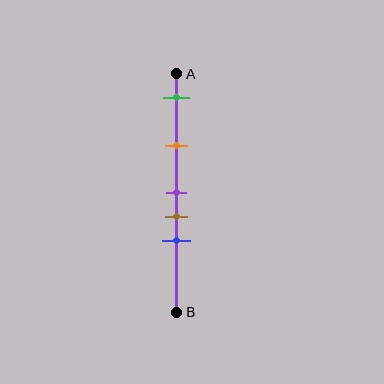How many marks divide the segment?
There are 5 marks dividing the segment.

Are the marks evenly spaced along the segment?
No, the marks are not evenly spaced.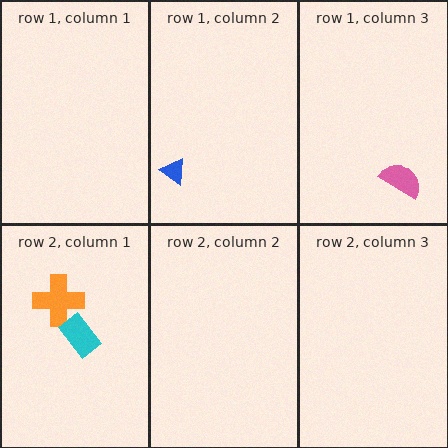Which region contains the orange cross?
The row 2, column 1 region.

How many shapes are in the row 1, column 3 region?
1.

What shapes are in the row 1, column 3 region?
The pink semicircle.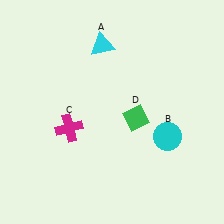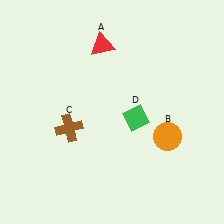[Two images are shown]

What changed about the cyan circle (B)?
In Image 1, B is cyan. In Image 2, it changed to orange.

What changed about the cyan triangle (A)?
In Image 1, A is cyan. In Image 2, it changed to red.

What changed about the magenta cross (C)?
In Image 1, C is magenta. In Image 2, it changed to brown.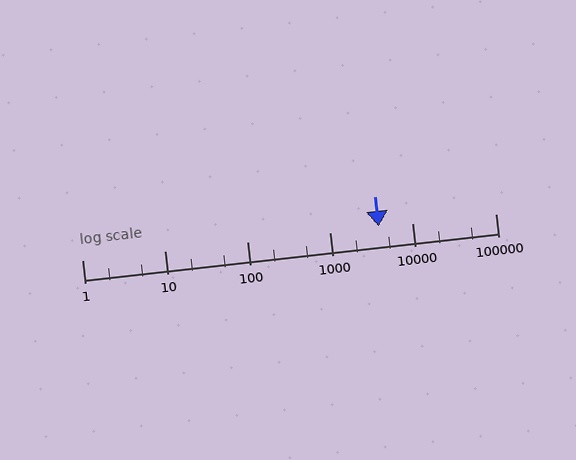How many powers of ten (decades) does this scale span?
The scale spans 5 decades, from 1 to 100000.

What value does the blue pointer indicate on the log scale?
The pointer indicates approximately 3900.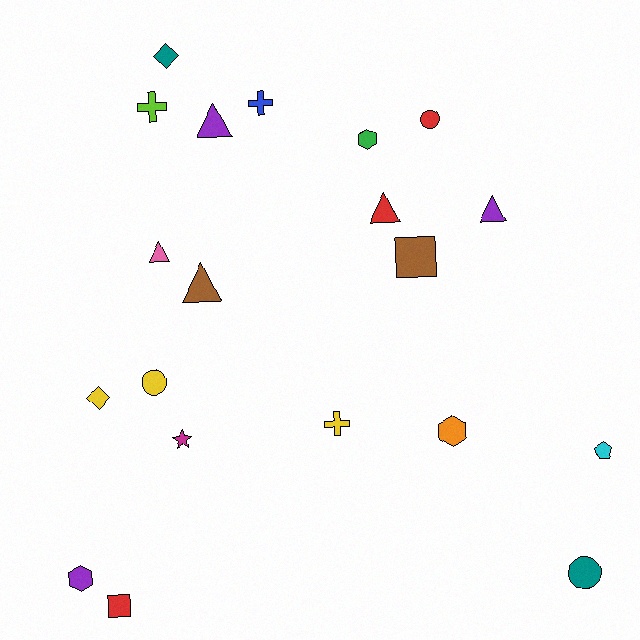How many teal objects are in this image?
There are 2 teal objects.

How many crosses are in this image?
There are 3 crosses.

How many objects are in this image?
There are 20 objects.